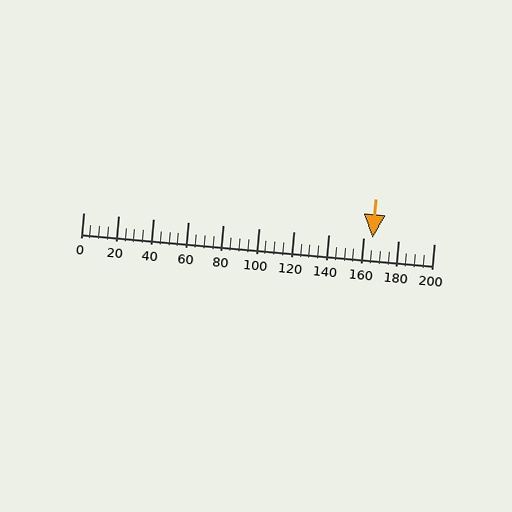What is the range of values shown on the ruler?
The ruler shows values from 0 to 200.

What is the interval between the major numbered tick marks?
The major tick marks are spaced 20 units apart.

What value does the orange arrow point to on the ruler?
The orange arrow points to approximately 165.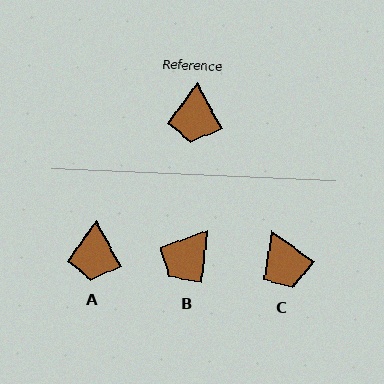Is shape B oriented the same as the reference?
No, it is off by about 35 degrees.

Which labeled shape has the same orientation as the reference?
A.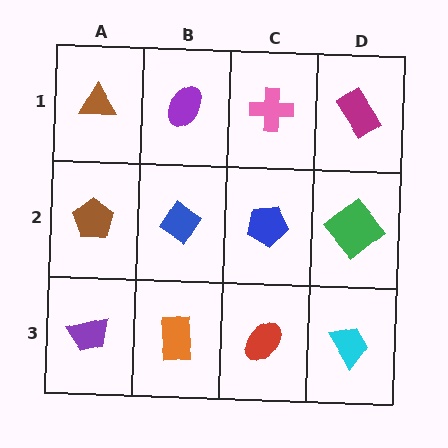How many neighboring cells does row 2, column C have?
4.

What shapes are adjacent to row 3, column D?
A green diamond (row 2, column D), a red ellipse (row 3, column C).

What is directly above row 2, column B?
A purple ellipse.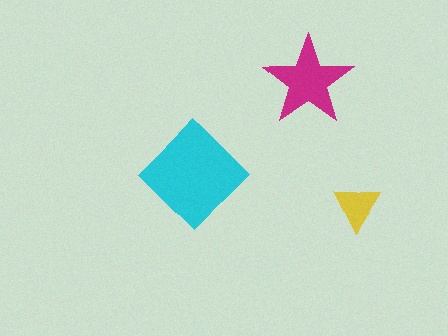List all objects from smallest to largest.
The yellow triangle, the magenta star, the cyan diamond.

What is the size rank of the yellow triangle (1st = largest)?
3rd.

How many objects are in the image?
There are 3 objects in the image.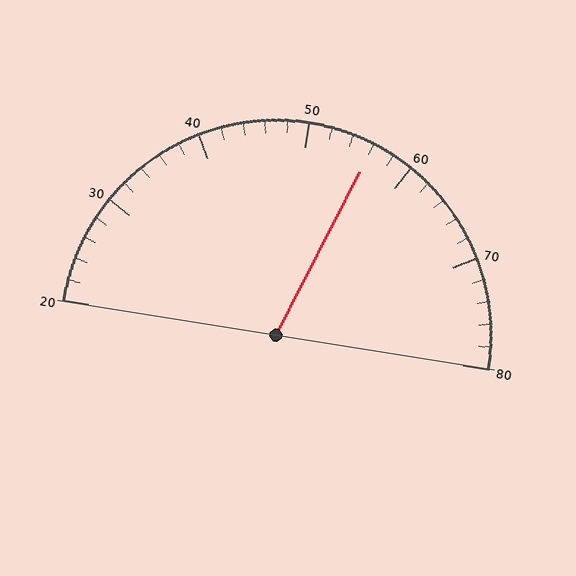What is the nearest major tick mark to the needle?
The nearest major tick mark is 60.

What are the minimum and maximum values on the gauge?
The gauge ranges from 20 to 80.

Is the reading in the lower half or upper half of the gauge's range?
The reading is in the upper half of the range (20 to 80).